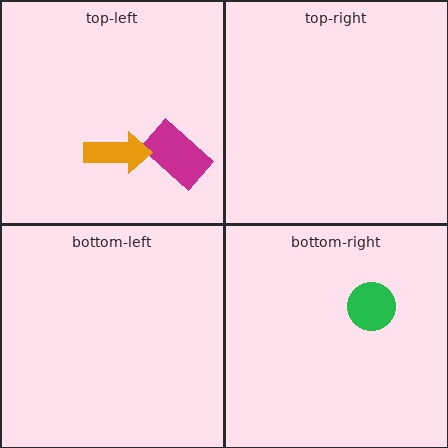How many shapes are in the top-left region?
2.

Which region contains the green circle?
The bottom-right region.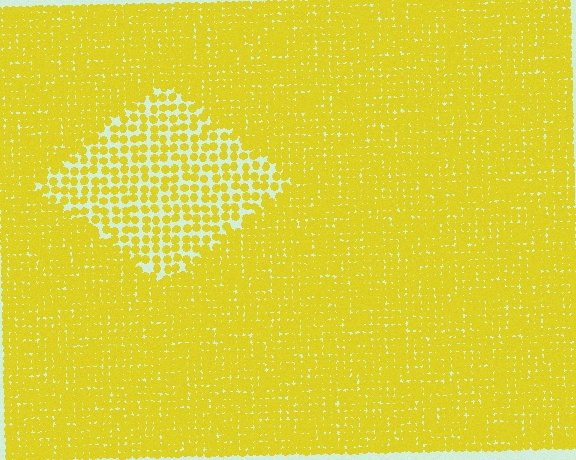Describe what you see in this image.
The image contains small yellow elements arranged at two different densities. A diamond-shaped region is visible where the elements are less densely packed than the surrounding area.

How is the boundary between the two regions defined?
The boundary is defined by a change in element density (approximately 2.0x ratio). All elements are the same color, size, and shape.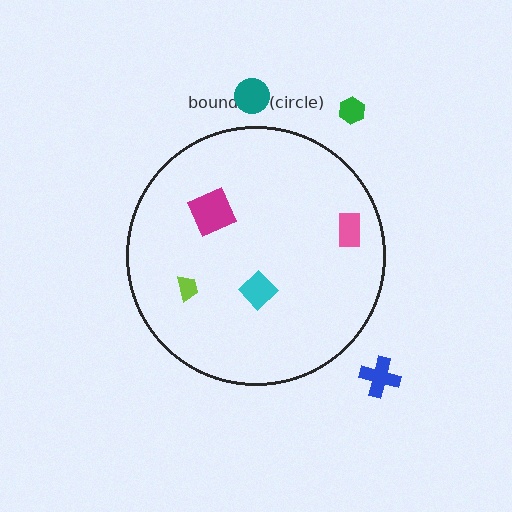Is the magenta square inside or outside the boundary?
Inside.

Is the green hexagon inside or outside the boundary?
Outside.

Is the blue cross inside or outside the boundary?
Outside.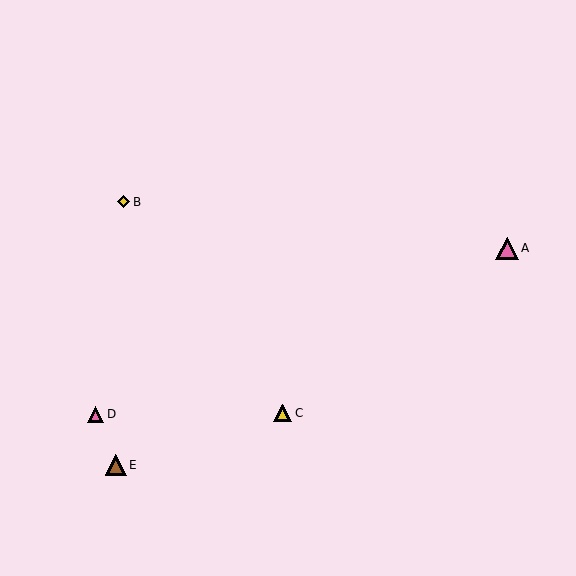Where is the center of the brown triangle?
The center of the brown triangle is at (116, 465).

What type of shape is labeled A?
Shape A is a pink triangle.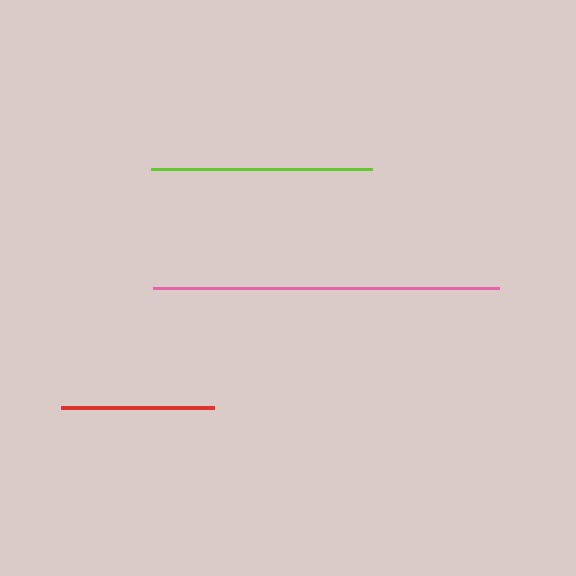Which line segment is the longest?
The pink line is the longest at approximately 346 pixels.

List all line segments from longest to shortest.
From longest to shortest: pink, lime, red.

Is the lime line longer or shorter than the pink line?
The pink line is longer than the lime line.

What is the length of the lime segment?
The lime segment is approximately 221 pixels long.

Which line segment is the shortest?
The red line is the shortest at approximately 153 pixels.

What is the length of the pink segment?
The pink segment is approximately 346 pixels long.